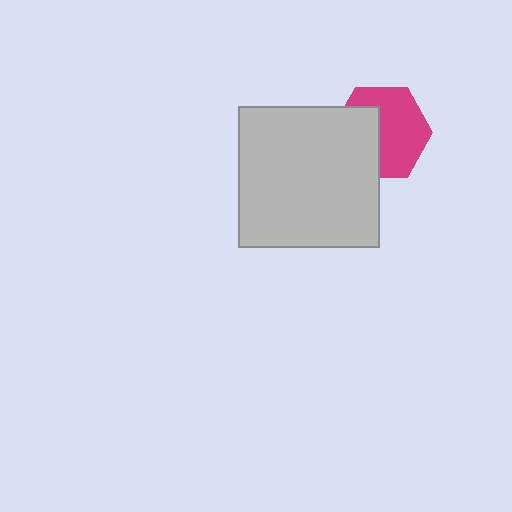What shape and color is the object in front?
The object in front is a light gray square.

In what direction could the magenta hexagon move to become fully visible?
The magenta hexagon could move right. That would shift it out from behind the light gray square entirely.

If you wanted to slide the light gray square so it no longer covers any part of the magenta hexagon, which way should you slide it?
Slide it left — that is the most direct way to separate the two shapes.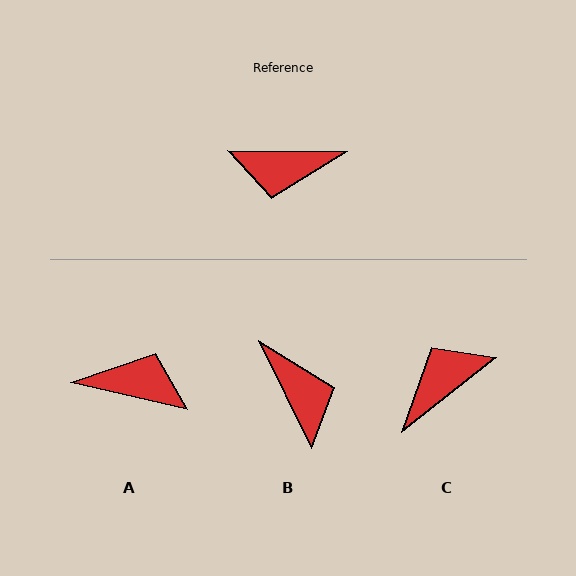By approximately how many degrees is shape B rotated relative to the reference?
Approximately 116 degrees counter-clockwise.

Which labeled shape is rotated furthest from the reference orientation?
A, about 167 degrees away.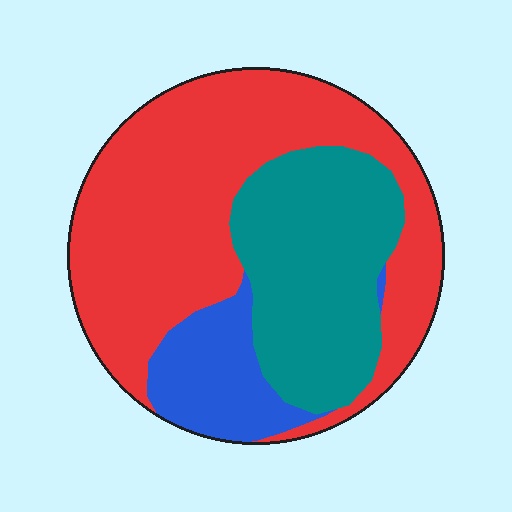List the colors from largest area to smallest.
From largest to smallest: red, teal, blue.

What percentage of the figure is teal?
Teal takes up about one third (1/3) of the figure.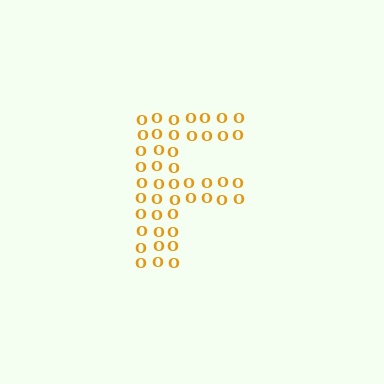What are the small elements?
The small elements are letter O's.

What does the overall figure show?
The overall figure shows the letter F.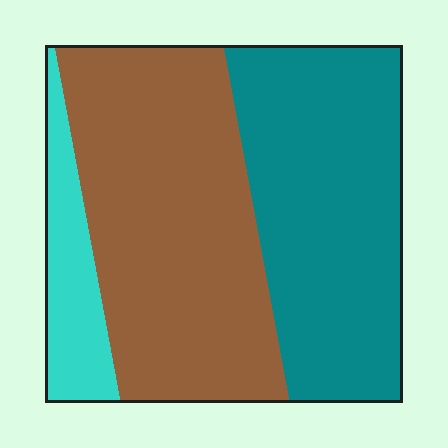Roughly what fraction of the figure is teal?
Teal takes up between a quarter and a half of the figure.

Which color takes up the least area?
Cyan, at roughly 10%.